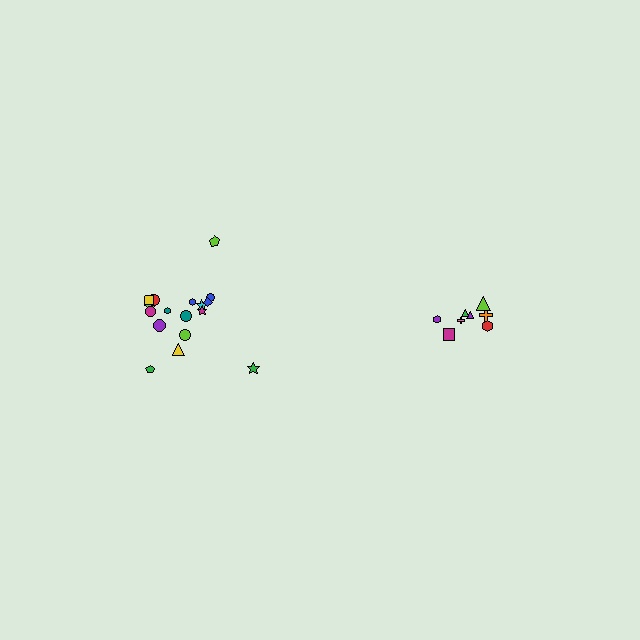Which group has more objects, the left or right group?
The left group.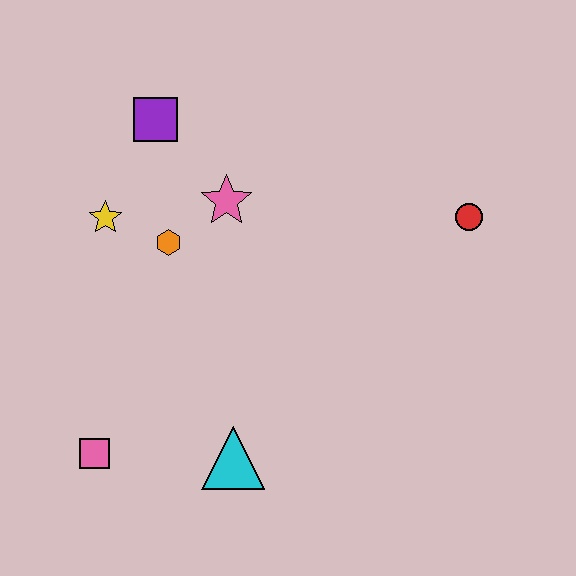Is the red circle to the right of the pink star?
Yes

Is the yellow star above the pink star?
No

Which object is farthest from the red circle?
The pink square is farthest from the red circle.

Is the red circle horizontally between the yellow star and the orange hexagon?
No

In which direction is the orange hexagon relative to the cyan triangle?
The orange hexagon is above the cyan triangle.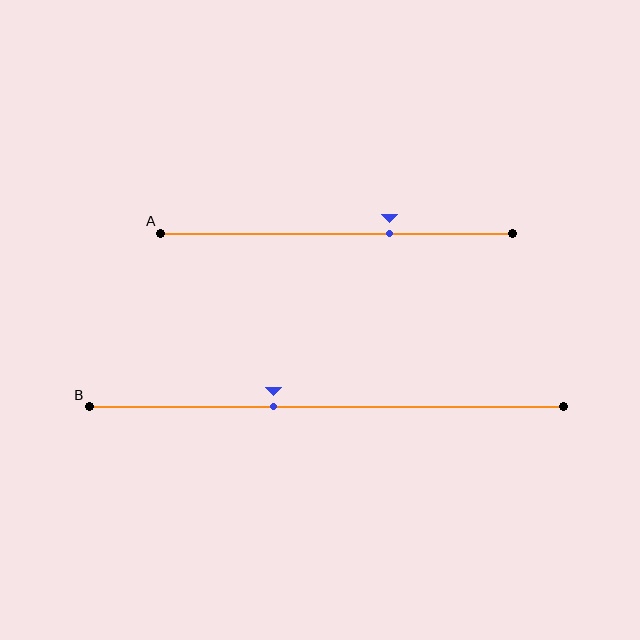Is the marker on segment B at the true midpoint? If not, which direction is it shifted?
No, the marker on segment B is shifted to the left by about 11% of the segment length.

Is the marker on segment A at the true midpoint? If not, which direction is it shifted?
No, the marker on segment A is shifted to the right by about 15% of the segment length.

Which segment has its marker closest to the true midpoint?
Segment B has its marker closest to the true midpoint.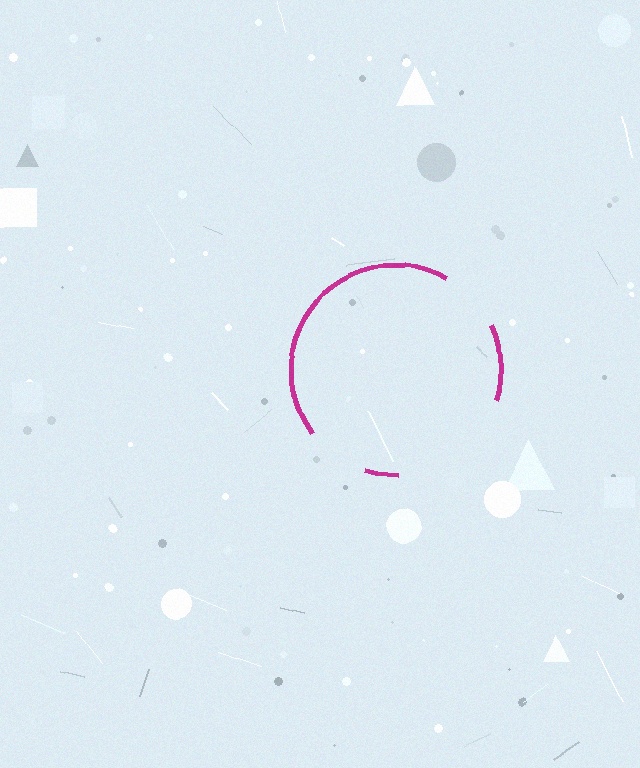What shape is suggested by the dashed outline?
The dashed outline suggests a circle.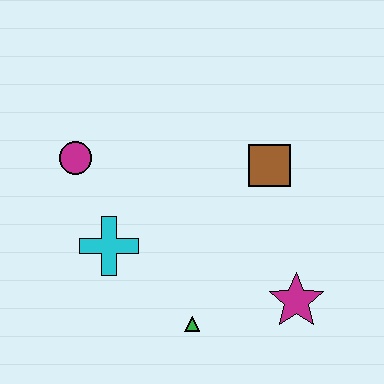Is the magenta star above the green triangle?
Yes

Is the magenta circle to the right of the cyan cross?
No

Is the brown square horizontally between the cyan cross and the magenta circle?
No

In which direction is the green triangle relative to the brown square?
The green triangle is below the brown square.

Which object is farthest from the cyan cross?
The magenta star is farthest from the cyan cross.